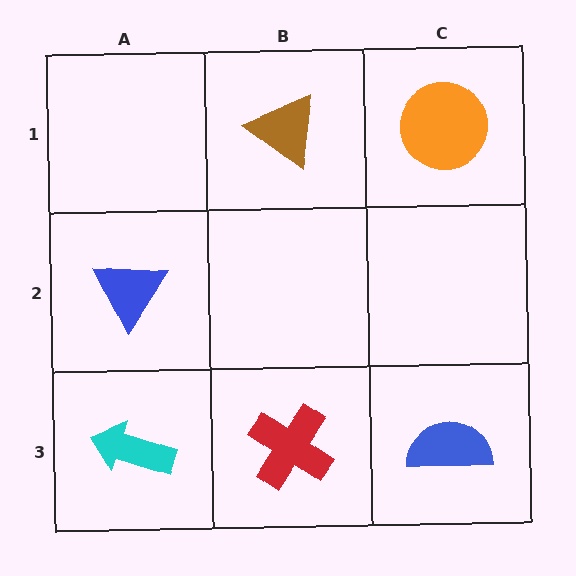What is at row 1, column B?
A brown triangle.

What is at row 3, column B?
A red cross.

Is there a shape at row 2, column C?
No, that cell is empty.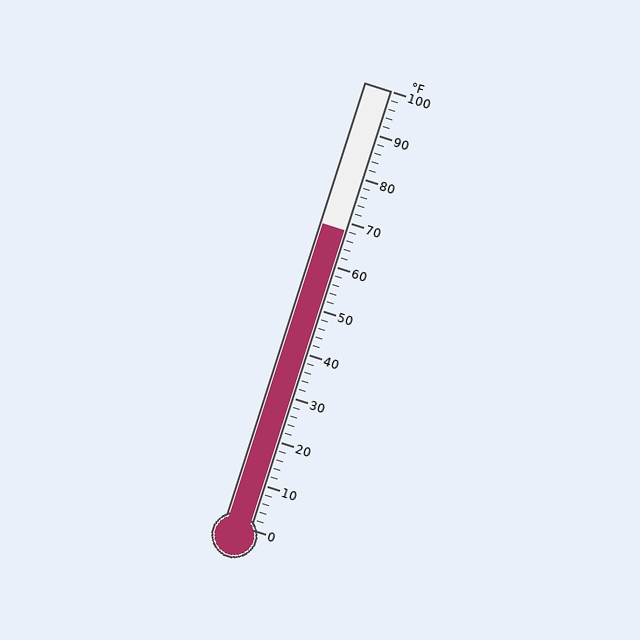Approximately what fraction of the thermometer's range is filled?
The thermometer is filled to approximately 70% of its range.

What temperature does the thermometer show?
The thermometer shows approximately 68°F.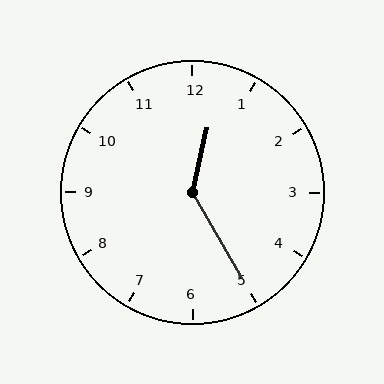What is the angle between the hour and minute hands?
Approximately 138 degrees.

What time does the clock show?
12:25.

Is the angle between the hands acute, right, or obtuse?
It is obtuse.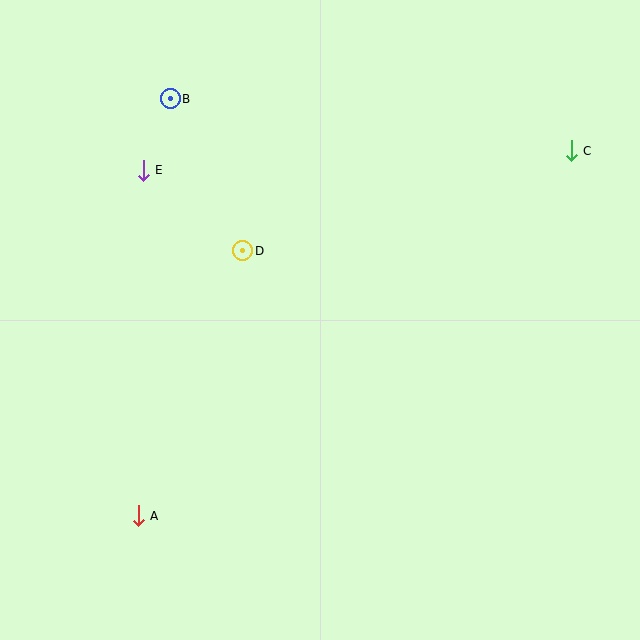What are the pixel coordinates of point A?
Point A is at (138, 516).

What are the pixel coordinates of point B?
Point B is at (170, 99).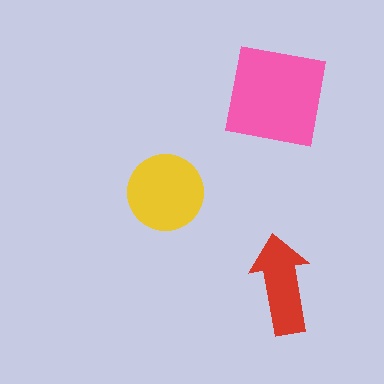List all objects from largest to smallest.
The pink square, the yellow circle, the red arrow.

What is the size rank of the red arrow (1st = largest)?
3rd.